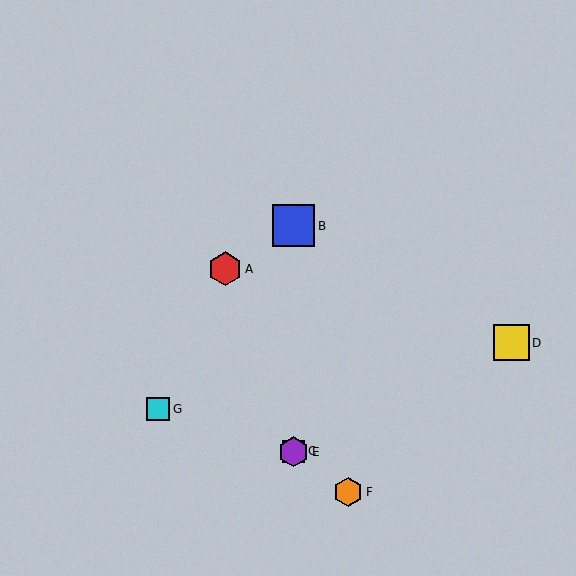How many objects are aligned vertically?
3 objects (B, C, E) are aligned vertically.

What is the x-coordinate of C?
Object C is at x≈294.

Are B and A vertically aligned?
No, B is at x≈294 and A is at x≈225.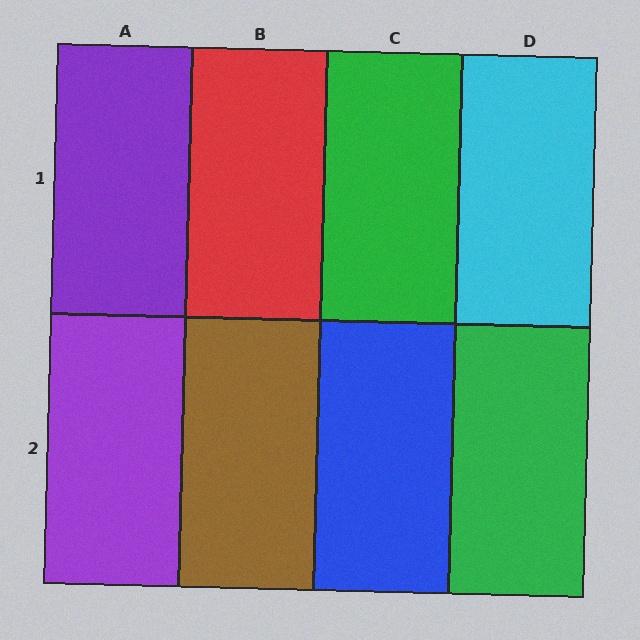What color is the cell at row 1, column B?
Red.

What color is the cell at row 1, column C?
Green.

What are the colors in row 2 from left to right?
Purple, brown, blue, green.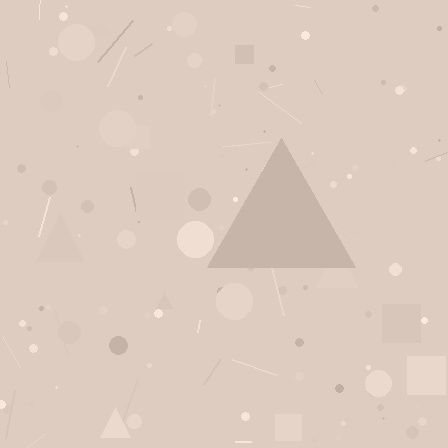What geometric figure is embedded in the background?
A triangle is embedded in the background.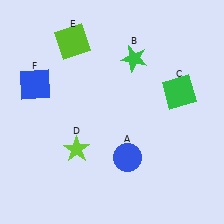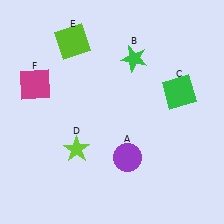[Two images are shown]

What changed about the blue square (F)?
In Image 1, F is blue. In Image 2, it changed to magenta.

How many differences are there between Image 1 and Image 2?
There are 2 differences between the two images.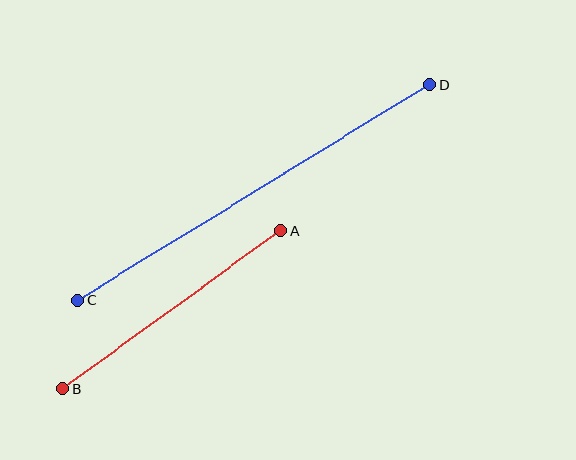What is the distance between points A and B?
The distance is approximately 269 pixels.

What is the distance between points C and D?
The distance is approximately 413 pixels.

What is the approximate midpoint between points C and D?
The midpoint is at approximately (254, 192) pixels.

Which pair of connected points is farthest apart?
Points C and D are farthest apart.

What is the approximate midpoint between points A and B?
The midpoint is at approximately (172, 310) pixels.